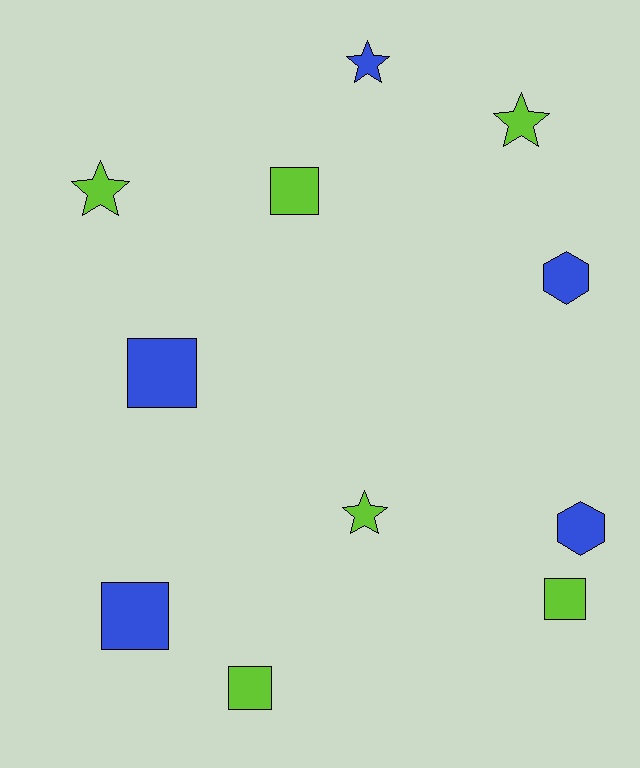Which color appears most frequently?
Lime, with 6 objects.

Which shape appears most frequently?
Square, with 5 objects.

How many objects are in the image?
There are 11 objects.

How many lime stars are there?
There are 3 lime stars.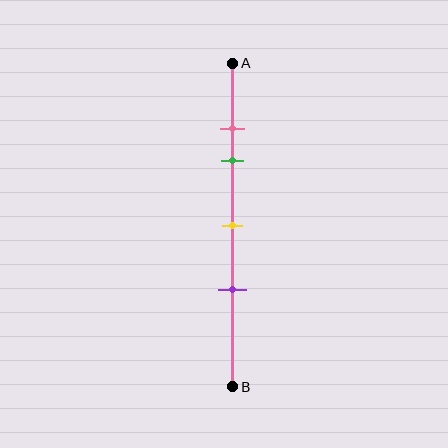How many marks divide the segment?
There are 4 marks dividing the segment.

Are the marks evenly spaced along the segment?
No, the marks are not evenly spaced.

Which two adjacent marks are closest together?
The pink and green marks are the closest adjacent pair.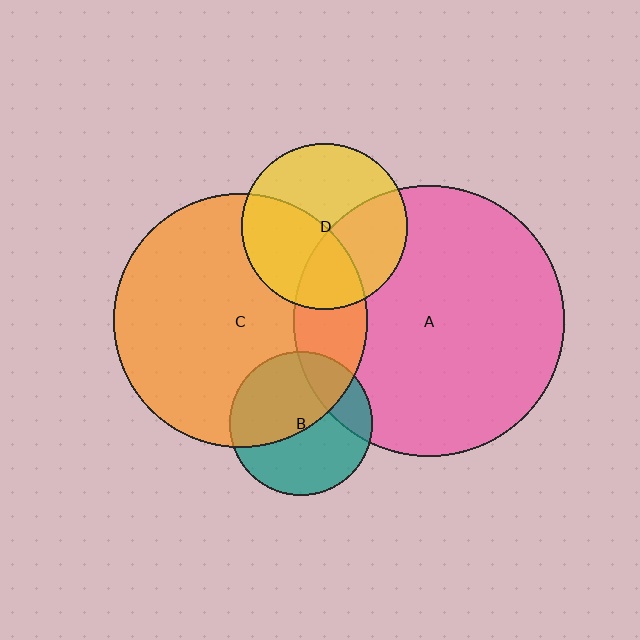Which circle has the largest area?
Circle A (pink).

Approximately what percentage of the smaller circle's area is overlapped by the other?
Approximately 45%.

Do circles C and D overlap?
Yes.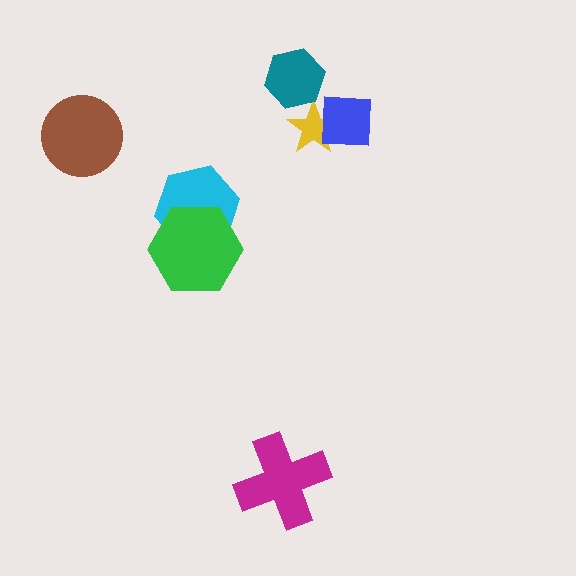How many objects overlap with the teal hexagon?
1 object overlaps with the teal hexagon.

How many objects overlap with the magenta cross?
0 objects overlap with the magenta cross.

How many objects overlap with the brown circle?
0 objects overlap with the brown circle.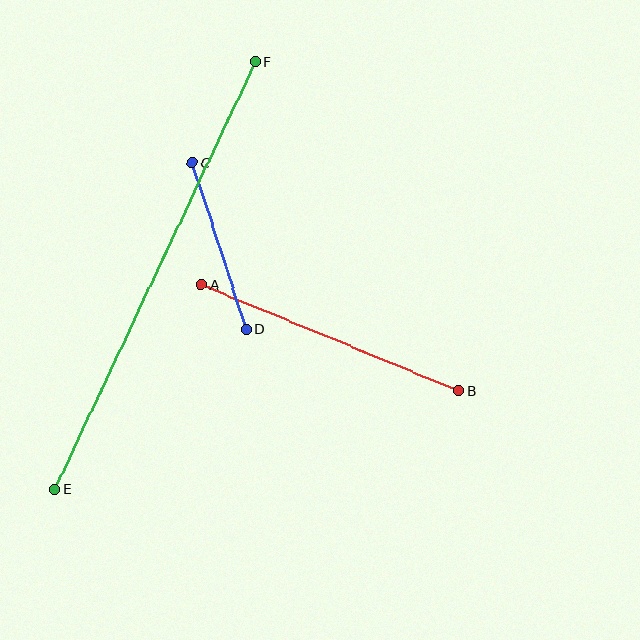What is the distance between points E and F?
The distance is approximately 472 pixels.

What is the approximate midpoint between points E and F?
The midpoint is at approximately (155, 275) pixels.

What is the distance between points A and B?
The distance is approximately 279 pixels.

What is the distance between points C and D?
The distance is approximately 175 pixels.